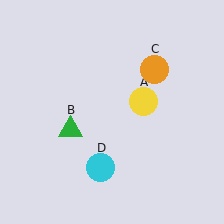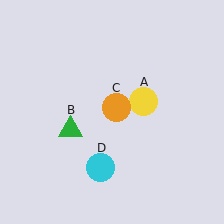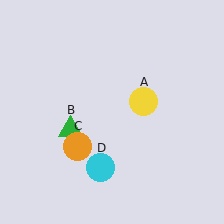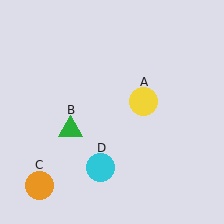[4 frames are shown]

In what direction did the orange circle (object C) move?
The orange circle (object C) moved down and to the left.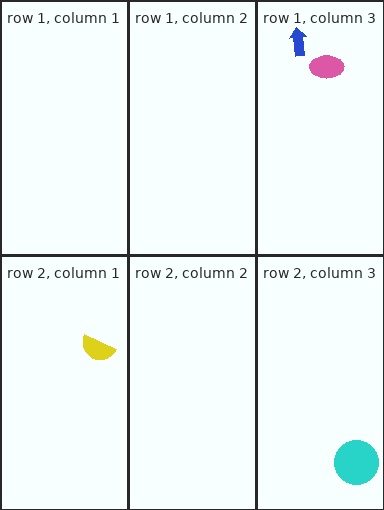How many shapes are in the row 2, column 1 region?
1.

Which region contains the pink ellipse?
The row 1, column 3 region.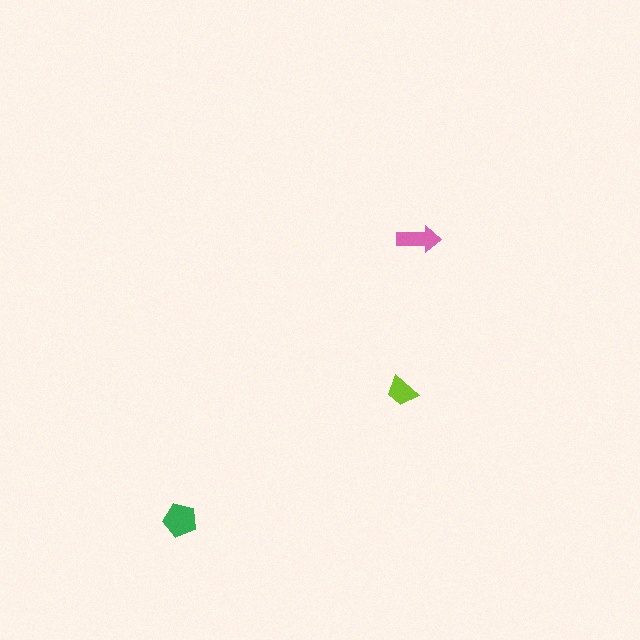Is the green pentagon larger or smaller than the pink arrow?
Larger.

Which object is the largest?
The green pentagon.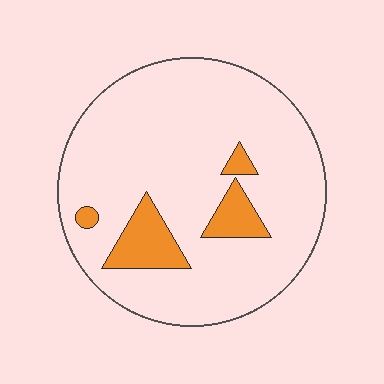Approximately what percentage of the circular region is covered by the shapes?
Approximately 10%.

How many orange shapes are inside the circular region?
4.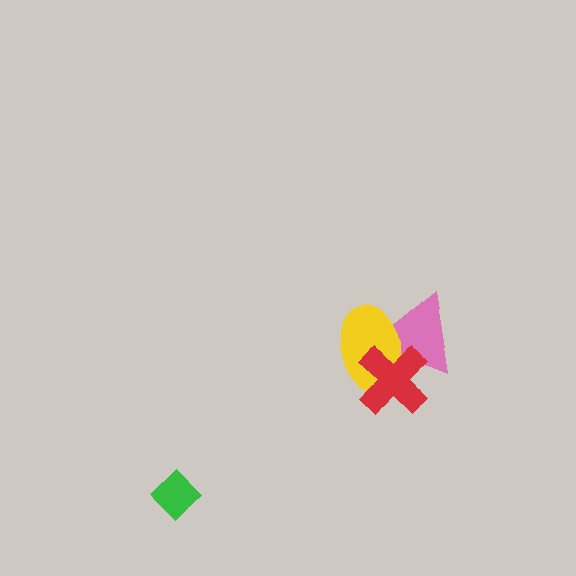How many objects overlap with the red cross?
2 objects overlap with the red cross.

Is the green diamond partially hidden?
No, no other shape covers it.